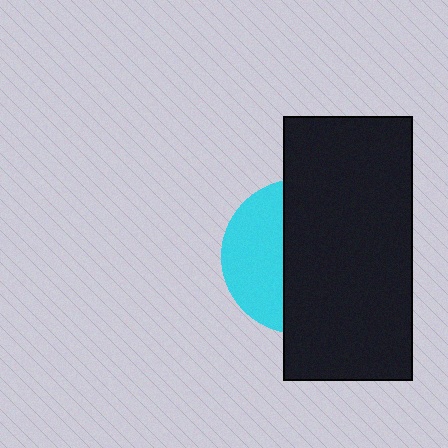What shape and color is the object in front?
The object in front is a black rectangle.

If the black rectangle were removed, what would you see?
You would see the complete cyan circle.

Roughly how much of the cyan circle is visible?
A small part of it is visible (roughly 37%).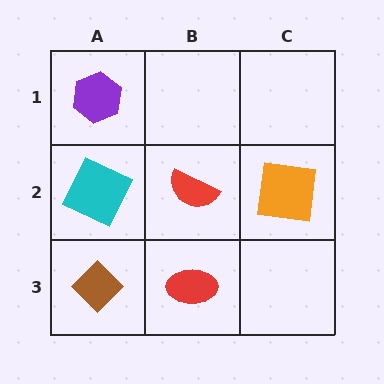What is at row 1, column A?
A purple hexagon.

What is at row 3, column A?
A brown diamond.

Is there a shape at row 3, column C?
No, that cell is empty.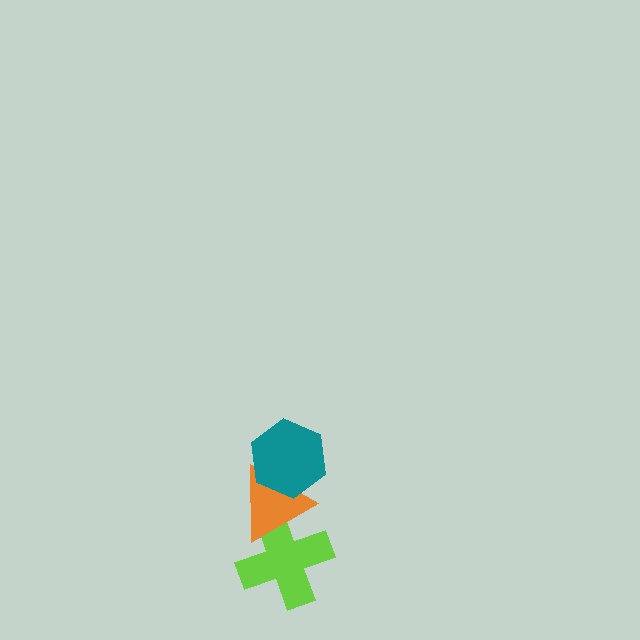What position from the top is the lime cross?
The lime cross is 3rd from the top.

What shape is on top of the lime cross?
The orange triangle is on top of the lime cross.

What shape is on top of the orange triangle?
The teal hexagon is on top of the orange triangle.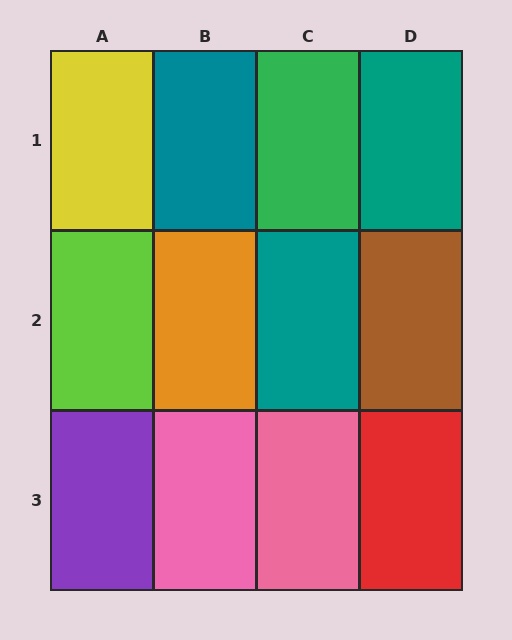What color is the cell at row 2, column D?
Brown.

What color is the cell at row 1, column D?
Teal.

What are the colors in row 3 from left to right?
Purple, pink, pink, red.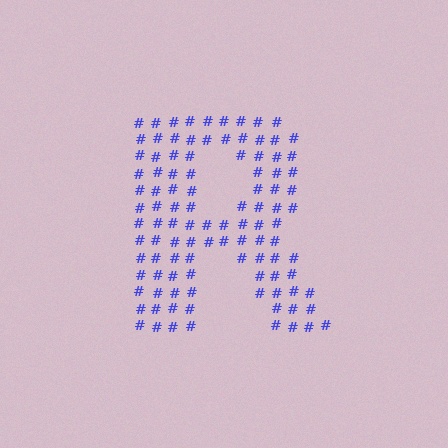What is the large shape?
The large shape is the letter R.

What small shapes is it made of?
It is made of small hash symbols.